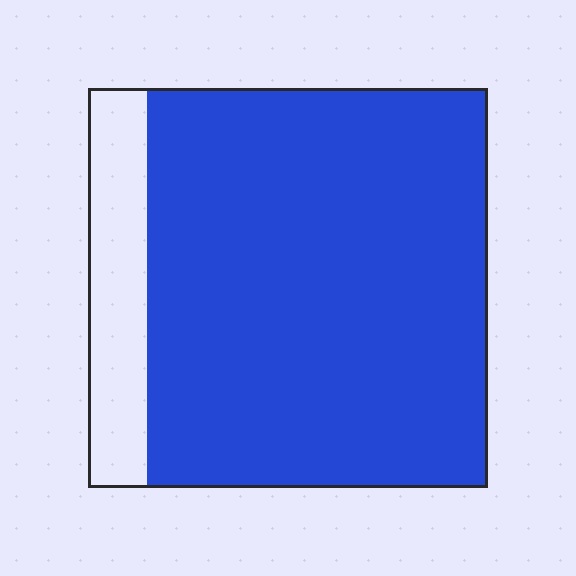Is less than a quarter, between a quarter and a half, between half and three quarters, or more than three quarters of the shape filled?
More than three quarters.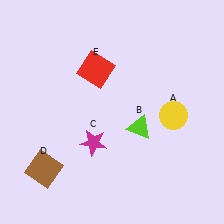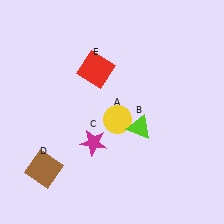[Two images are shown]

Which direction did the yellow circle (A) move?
The yellow circle (A) moved left.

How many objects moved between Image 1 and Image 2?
1 object moved between the two images.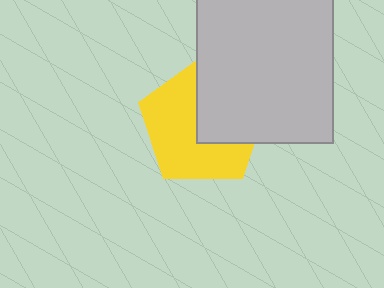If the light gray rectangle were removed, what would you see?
You would see the complete yellow pentagon.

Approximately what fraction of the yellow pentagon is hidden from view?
Roughly 41% of the yellow pentagon is hidden behind the light gray rectangle.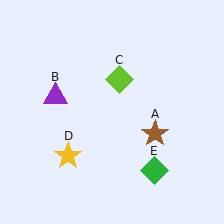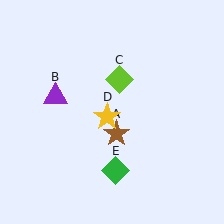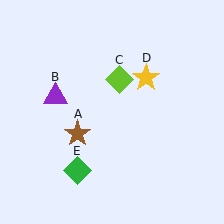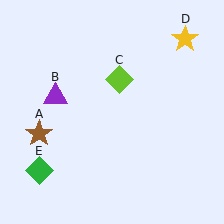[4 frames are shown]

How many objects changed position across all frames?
3 objects changed position: brown star (object A), yellow star (object D), green diamond (object E).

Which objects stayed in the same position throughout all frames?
Purple triangle (object B) and lime diamond (object C) remained stationary.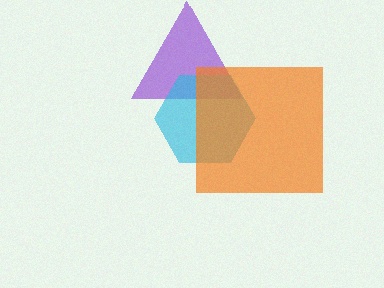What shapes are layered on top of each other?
The layered shapes are: a purple triangle, a cyan hexagon, an orange square.